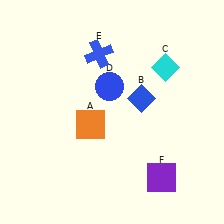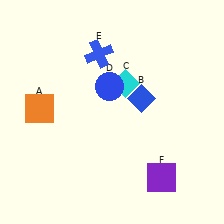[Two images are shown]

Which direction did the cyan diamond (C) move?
The cyan diamond (C) moved left.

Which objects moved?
The objects that moved are: the orange square (A), the cyan diamond (C).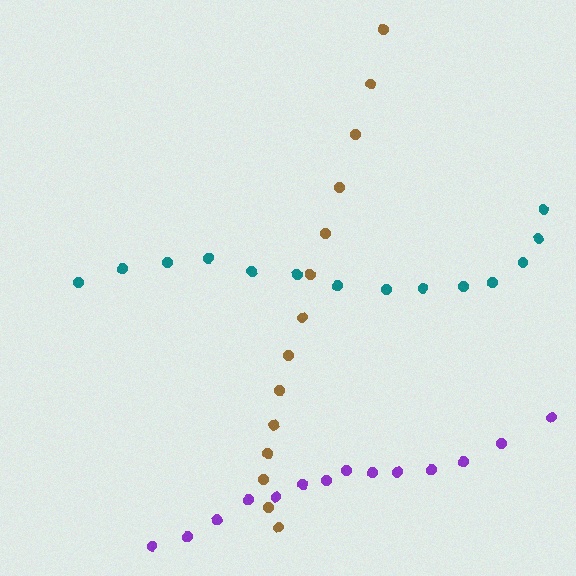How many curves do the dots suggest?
There are 3 distinct paths.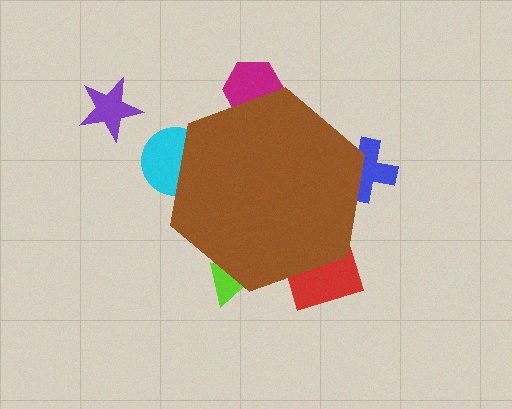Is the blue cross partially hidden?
Yes, the blue cross is partially hidden behind the brown hexagon.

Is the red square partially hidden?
Yes, the red square is partially hidden behind the brown hexagon.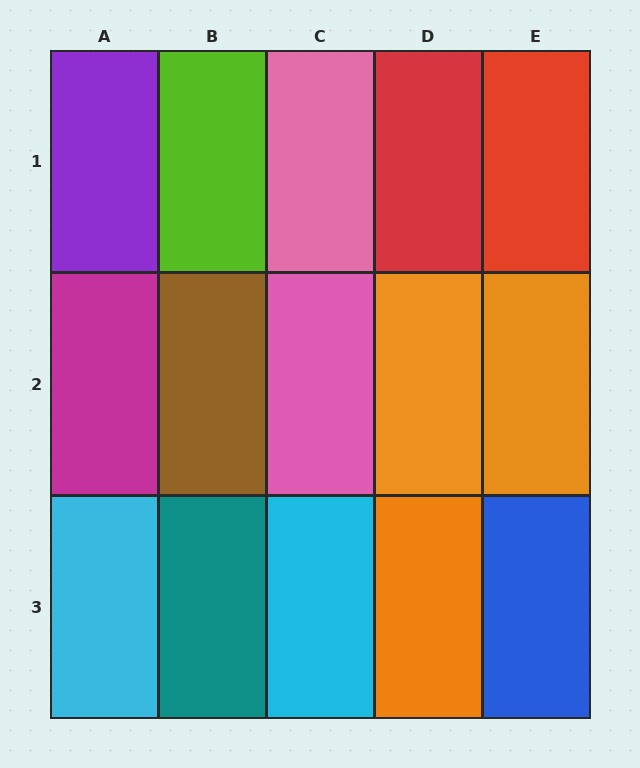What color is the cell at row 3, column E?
Blue.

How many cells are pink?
2 cells are pink.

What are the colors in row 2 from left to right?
Magenta, brown, pink, orange, orange.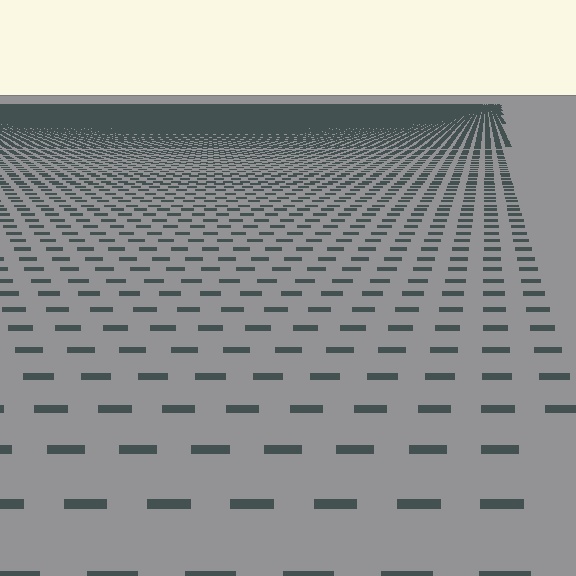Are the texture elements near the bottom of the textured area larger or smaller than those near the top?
Larger. Near the bottom, elements are closer to the viewer and appear at a bigger on-screen size.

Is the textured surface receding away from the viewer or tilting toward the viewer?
The surface is receding away from the viewer. Texture elements get smaller and denser toward the top.